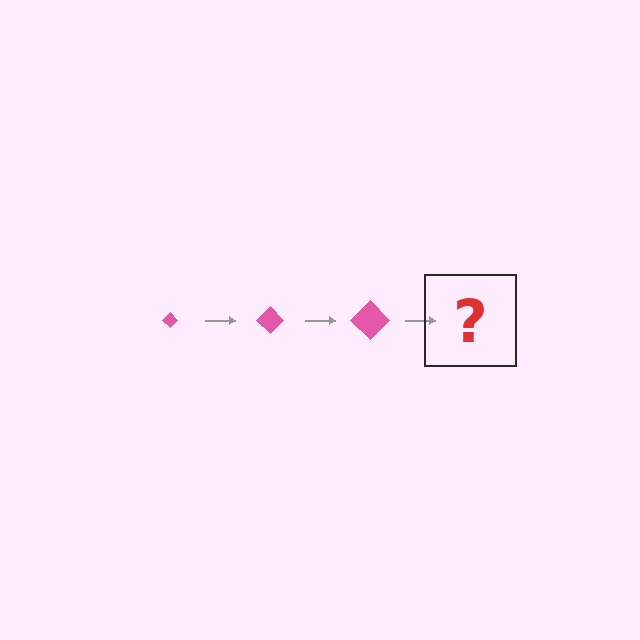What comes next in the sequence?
The next element should be a pink diamond, larger than the previous one.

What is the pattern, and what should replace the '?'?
The pattern is that the diamond gets progressively larger each step. The '?' should be a pink diamond, larger than the previous one.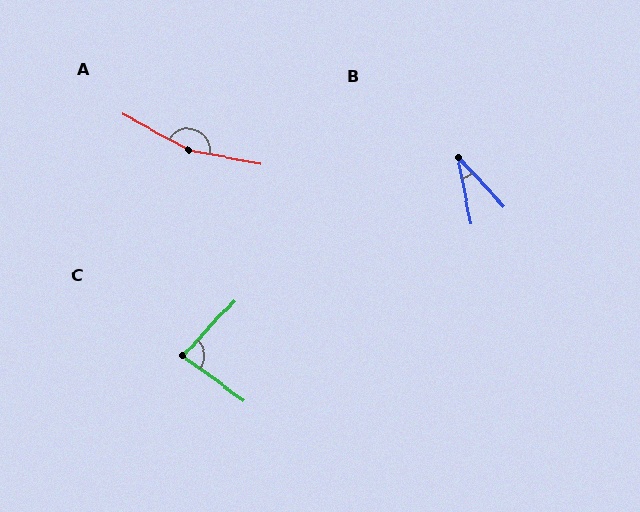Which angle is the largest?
A, at approximately 162 degrees.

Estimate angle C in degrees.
Approximately 83 degrees.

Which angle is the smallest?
B, at approximately 32 degrees.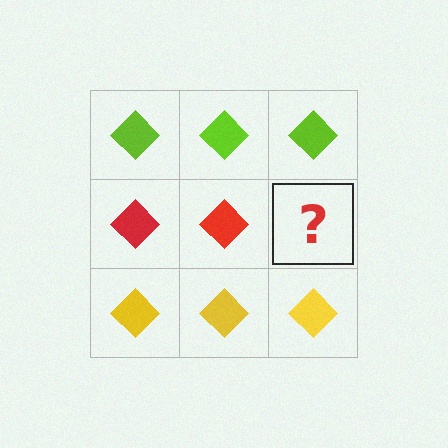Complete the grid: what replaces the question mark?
The question mark should be replaced with a red diamond.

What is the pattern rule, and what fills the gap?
The rule is that each row has a consistent color. The gap should be filled with a red diamond.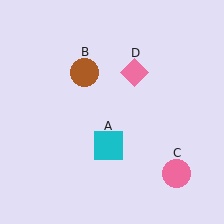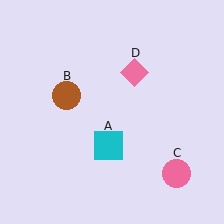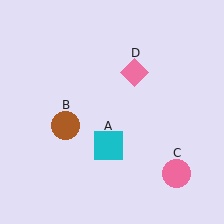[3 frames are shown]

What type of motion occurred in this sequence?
The brown circle (object B) rotated counterclockwise around the center of the scene.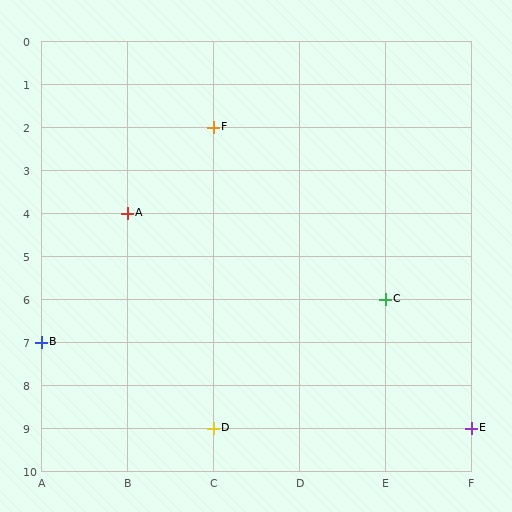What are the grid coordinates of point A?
Point A is at grid coordinates (B, 4).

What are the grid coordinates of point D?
Point D is at grid coordinates (C, 9).